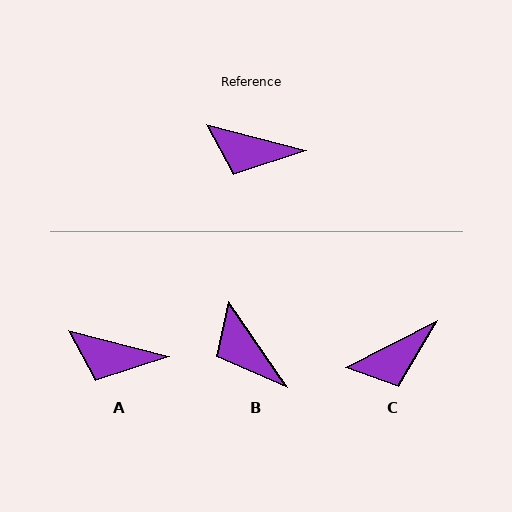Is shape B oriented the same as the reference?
No, it is off by about 41 degrees.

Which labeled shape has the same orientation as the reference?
A.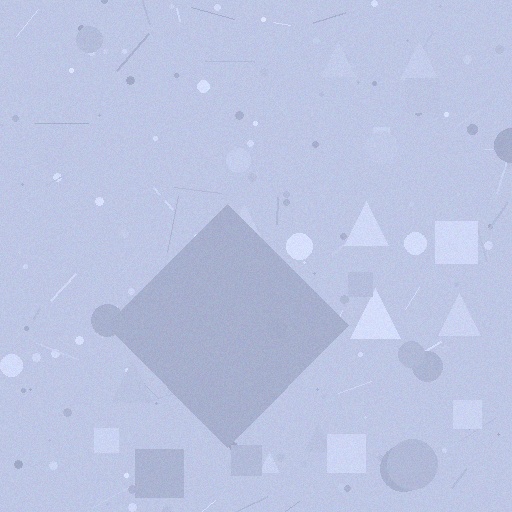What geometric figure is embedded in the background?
A diamond is embedded in the background.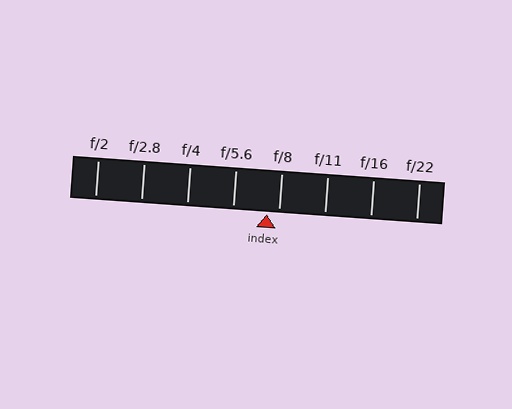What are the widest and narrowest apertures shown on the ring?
The widest aperture shown is f/2 and the narrowest is f/22.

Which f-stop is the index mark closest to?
The index mark is closest to f/8.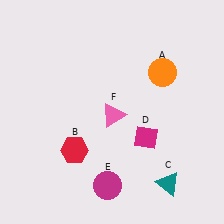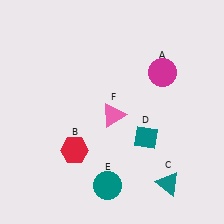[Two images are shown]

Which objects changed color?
A changed from orange to magenta. D changed from magenta to teal. E changed from magenta to teal.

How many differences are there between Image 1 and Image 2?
There are 3 differences between the two images.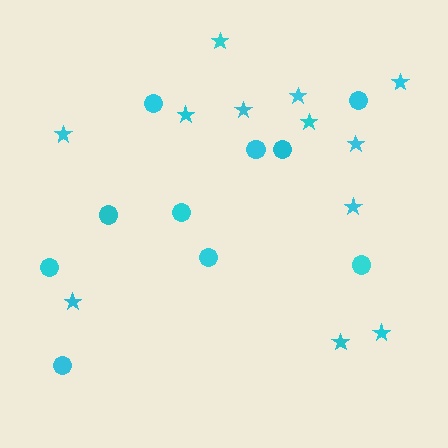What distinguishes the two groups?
There are 2 groups: one group of circles (10) and one group of stars (12).